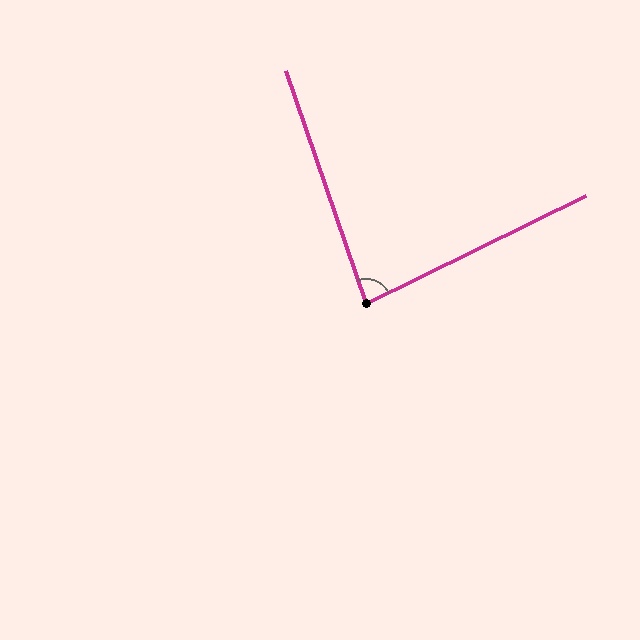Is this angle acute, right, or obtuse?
It is acute.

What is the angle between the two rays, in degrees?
Approximately 83 degrees.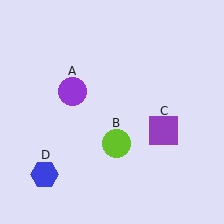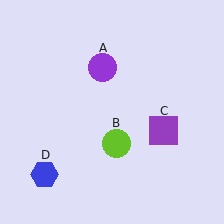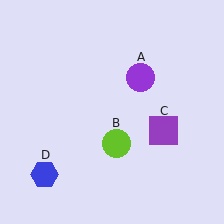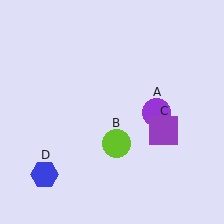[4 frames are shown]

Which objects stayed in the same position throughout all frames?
Lime circle (object B) and purple square (object C) and blue hexagon (object D) remained stationary.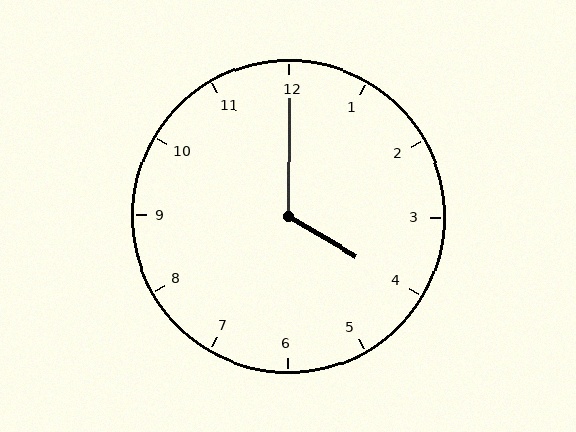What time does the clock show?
4:00.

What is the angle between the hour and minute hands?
Approximately 120 degrees.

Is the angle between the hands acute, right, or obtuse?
It is obtuse.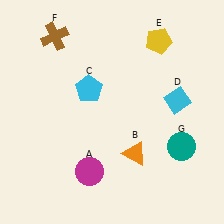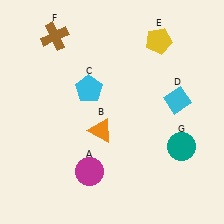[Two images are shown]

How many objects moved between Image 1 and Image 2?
1 object moved between the two images.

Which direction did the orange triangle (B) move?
The orange triangle (B) moved left.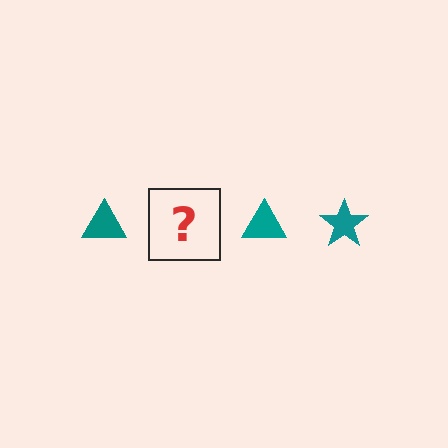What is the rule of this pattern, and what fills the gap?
The rule is that the pattern cycles through triangle, star shapes in teal. The gap should be filled with a teal star.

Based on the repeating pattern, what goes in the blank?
The blank should be a teal star.